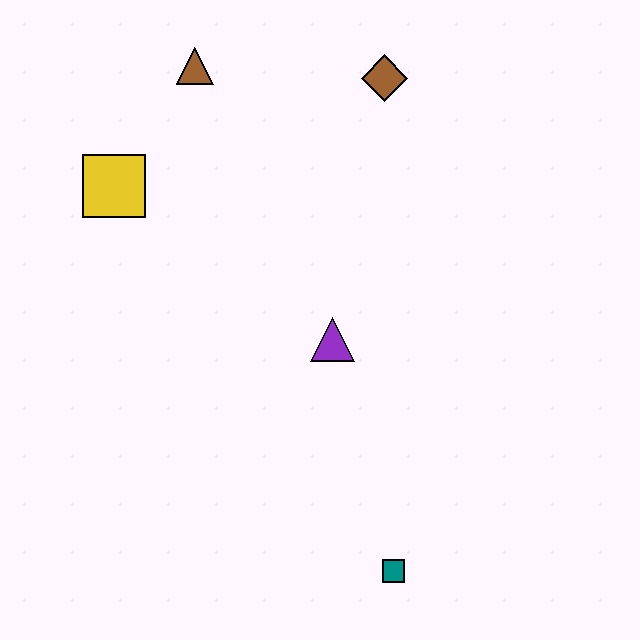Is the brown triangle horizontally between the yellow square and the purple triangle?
Yes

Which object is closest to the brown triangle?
The yellow square is closest to the brown triangle.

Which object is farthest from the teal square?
The brown triangle is farthest from the teal square.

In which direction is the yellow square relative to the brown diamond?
The yellow square is to the left of the brown diamond.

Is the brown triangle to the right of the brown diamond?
No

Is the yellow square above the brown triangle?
No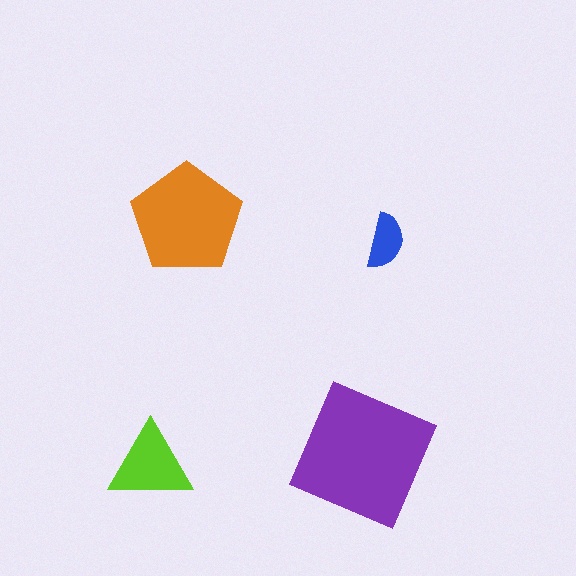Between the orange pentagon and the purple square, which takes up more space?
The purple square.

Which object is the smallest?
The blue semicircle.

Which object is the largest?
The purple square.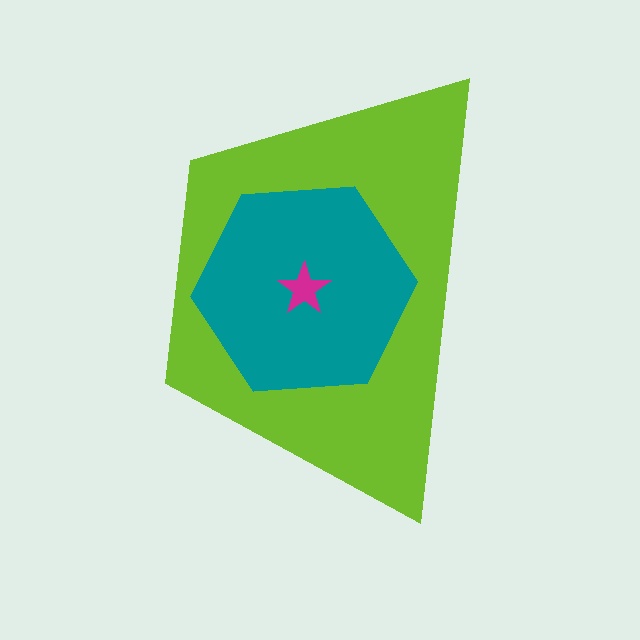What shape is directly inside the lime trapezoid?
The teal hexagon.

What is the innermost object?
The magenta star.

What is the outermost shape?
The lime trapezoid.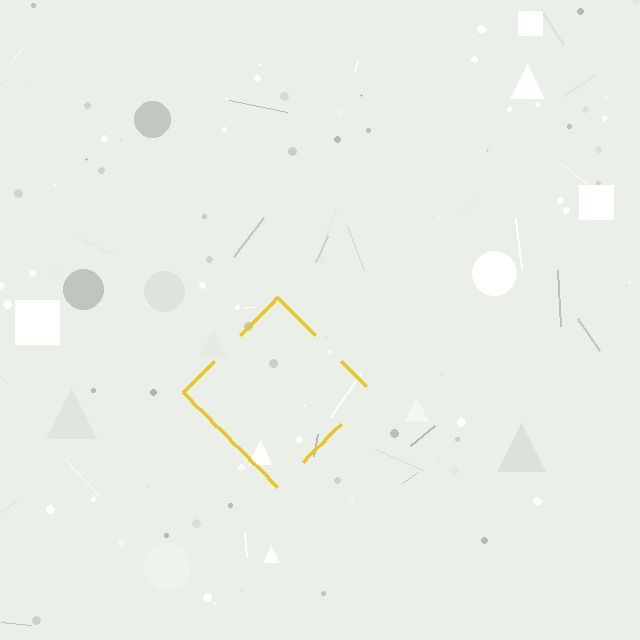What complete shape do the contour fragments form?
The contour fragments form a diamond.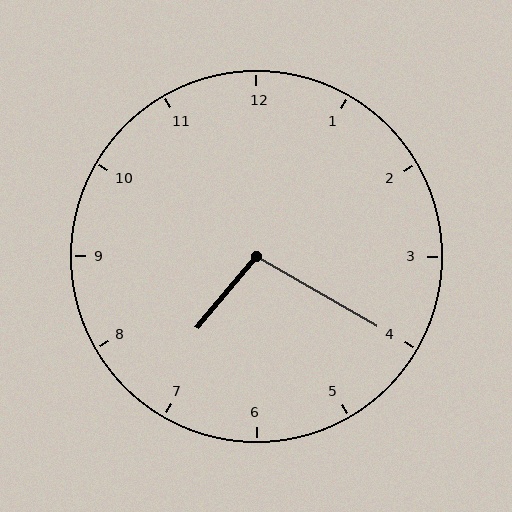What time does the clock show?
7:20.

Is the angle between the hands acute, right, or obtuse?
It is obtuse.